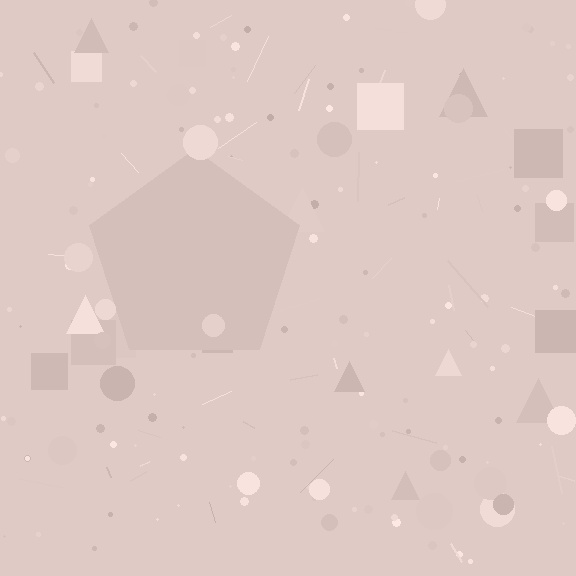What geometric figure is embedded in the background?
A pentagon is embedded in the background.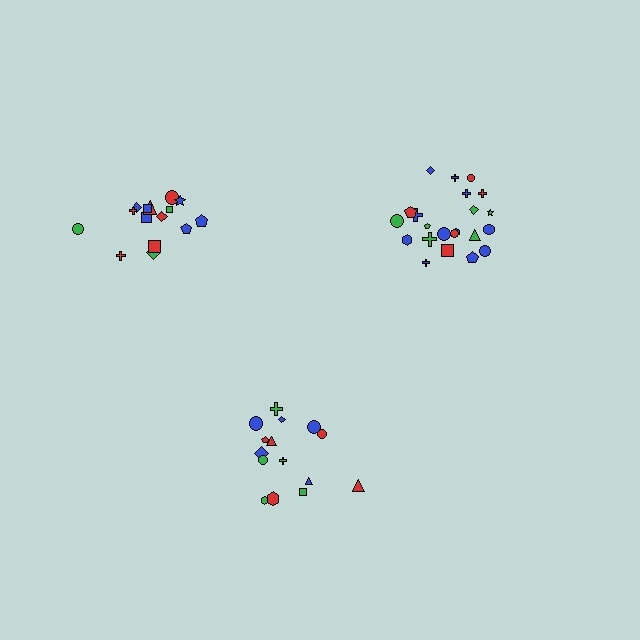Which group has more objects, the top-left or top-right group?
The top-right group.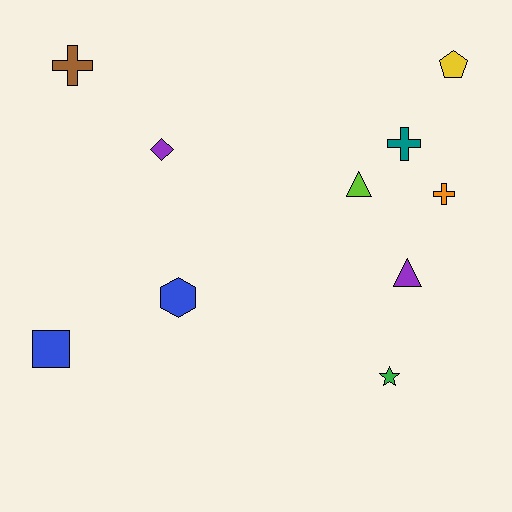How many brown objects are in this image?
There is 1 brown object.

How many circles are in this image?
There are no circles.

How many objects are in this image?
There are 10 objects.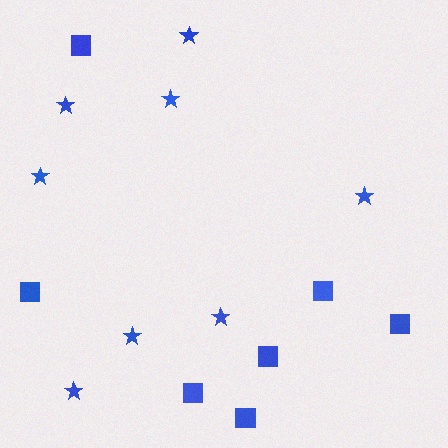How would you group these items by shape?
There are 2 groups: one group of stars (8) and one group of squares (7).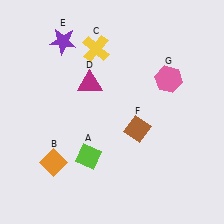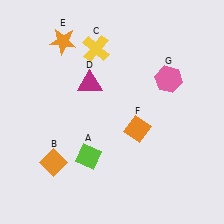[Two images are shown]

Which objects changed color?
E changed from purple to orange. F changed from brown to orange.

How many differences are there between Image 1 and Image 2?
There are 2 differences between the two images.